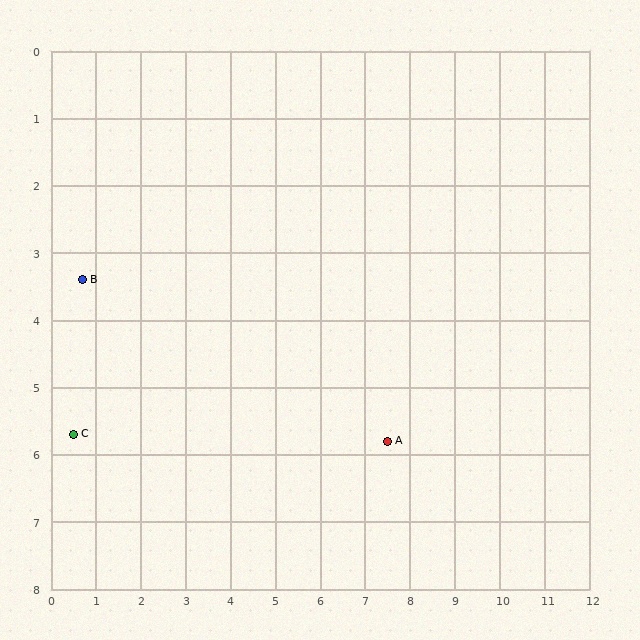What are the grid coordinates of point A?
Point A is at approximately (7.5, 5.8).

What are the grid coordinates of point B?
Point B is at approximately (0.7, 3.4).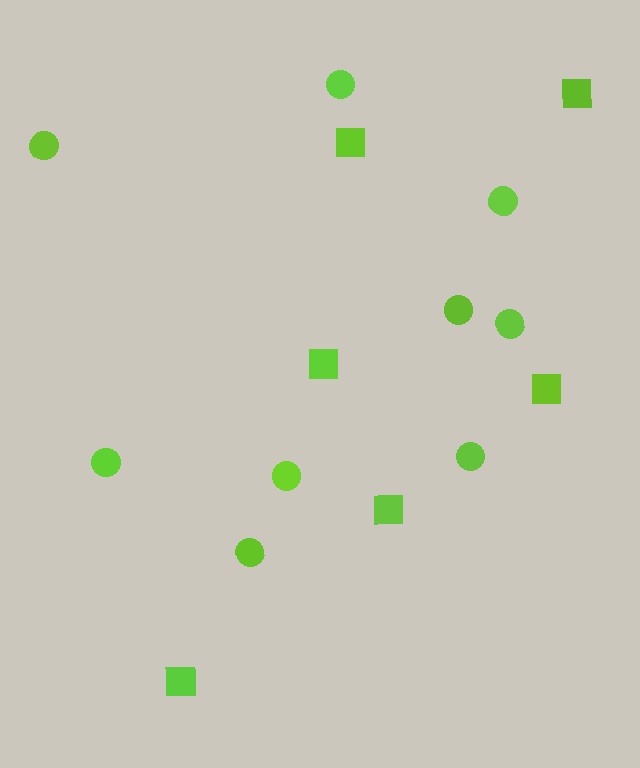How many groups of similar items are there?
There are 2 groups: one group of squares (6) and one group of circles (9).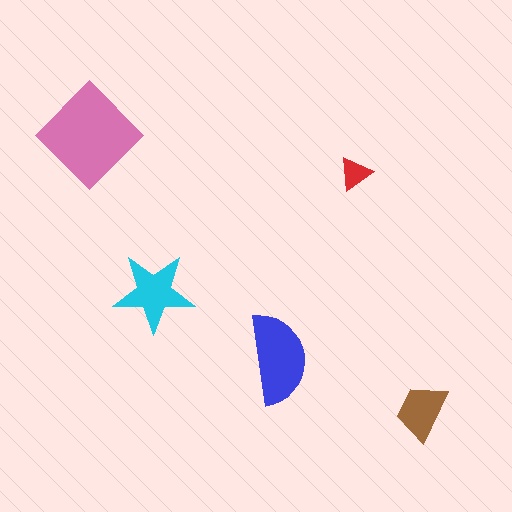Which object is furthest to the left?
The pink diamond is leftmost.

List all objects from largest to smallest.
The pink diamond, the blue semicircle, the cyan star, the brown trapezoid, the red triangle.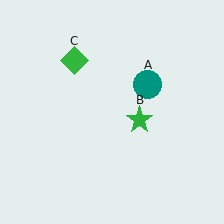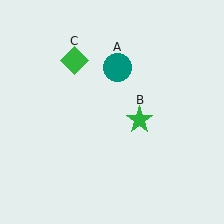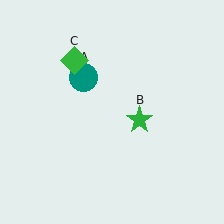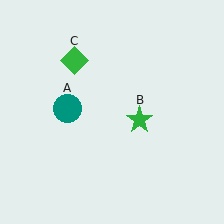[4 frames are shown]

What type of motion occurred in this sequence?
The teal circle (object A) rotated counterclockwise around the center of the scene.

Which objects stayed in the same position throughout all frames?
Green star (object B) and green diamond (object C) remained stationary.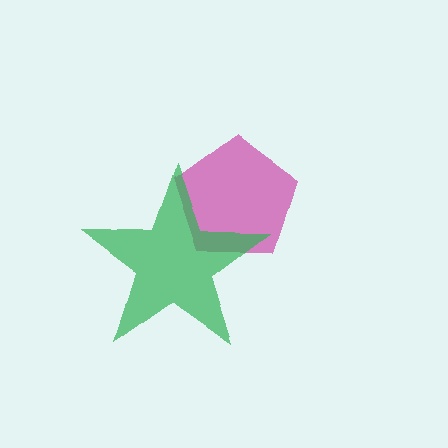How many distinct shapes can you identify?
There are 2 distinct shapes: a magenta pentagon, a green star.